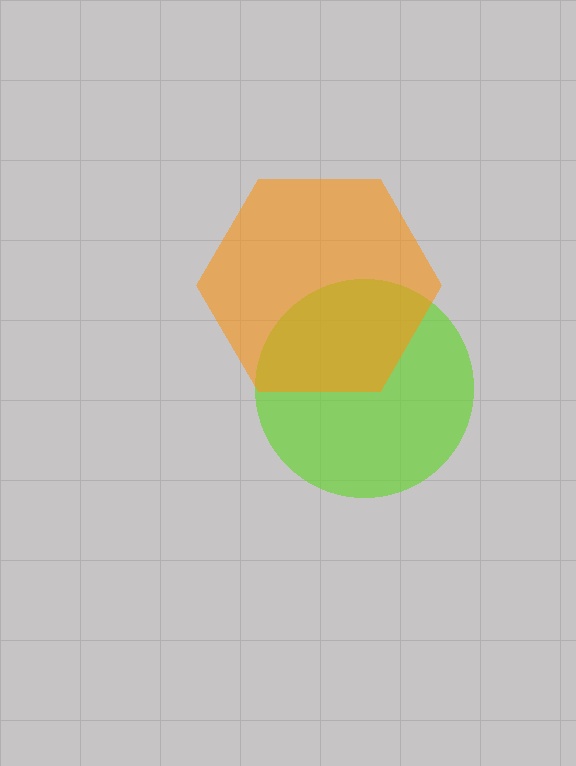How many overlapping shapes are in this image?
There are 2 overlapping shapes in the image.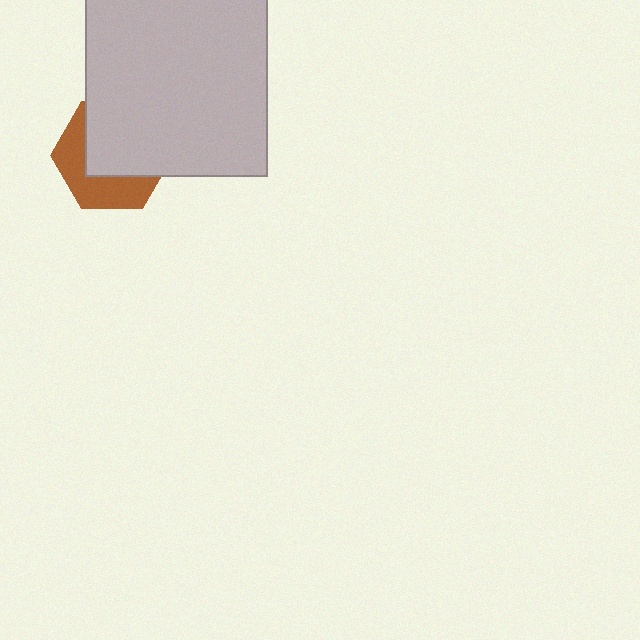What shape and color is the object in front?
The object in front is a light gray square.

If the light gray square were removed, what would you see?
You would see the complete brown hexagon.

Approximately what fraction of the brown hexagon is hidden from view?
Roughly 57% of the brown hexagon is hidden behind the light gray square.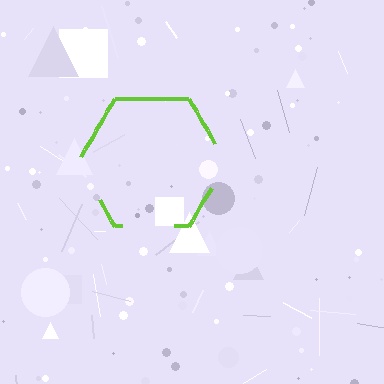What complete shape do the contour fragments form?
The contour fragments form a hexagon.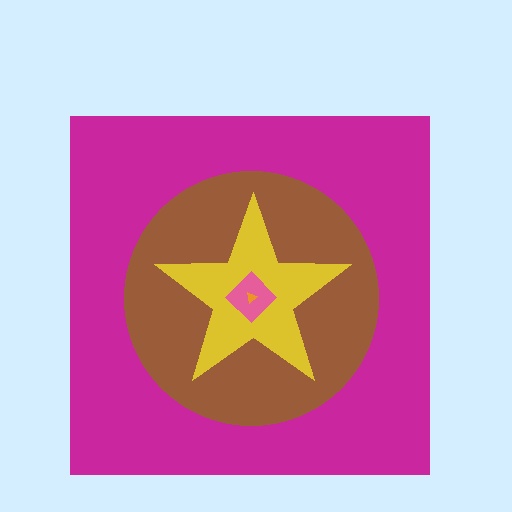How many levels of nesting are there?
5.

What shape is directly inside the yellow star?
The pink diamond.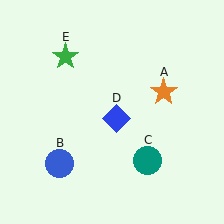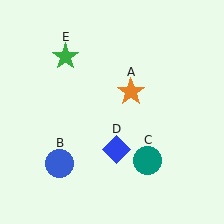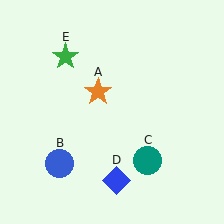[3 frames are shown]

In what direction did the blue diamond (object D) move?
The blue diamond (object D) moved down.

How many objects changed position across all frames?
2 objects changed position: orange star (object A), blue diamond (object D).